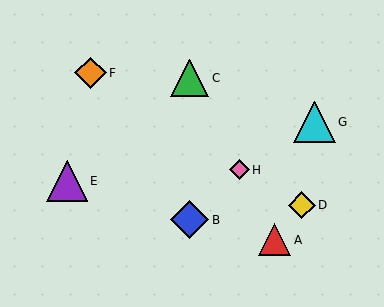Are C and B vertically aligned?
Yes, both are at x≈190.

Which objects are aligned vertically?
Objects B, C are aligned vertically.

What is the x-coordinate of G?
Object G is at x≈315.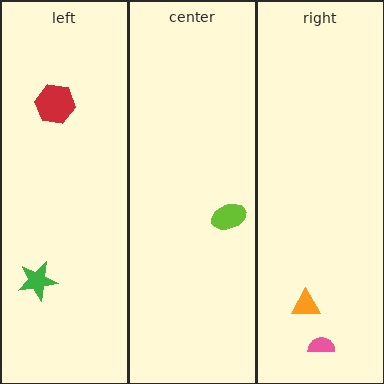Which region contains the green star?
The left region.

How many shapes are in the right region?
2.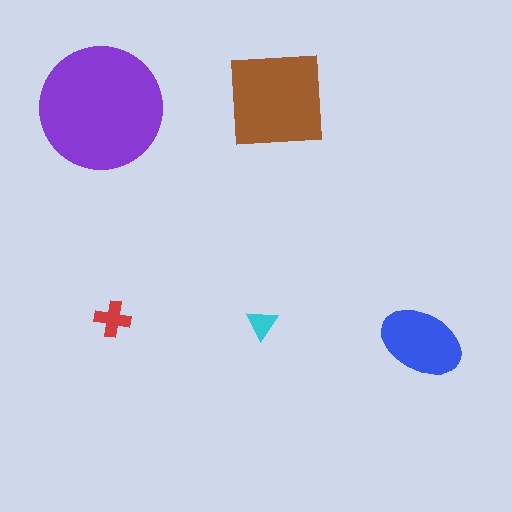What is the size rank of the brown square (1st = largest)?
2nd.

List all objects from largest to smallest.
The purple circle, the brown square, the blue ellipse, the red cross, the cyan triangle.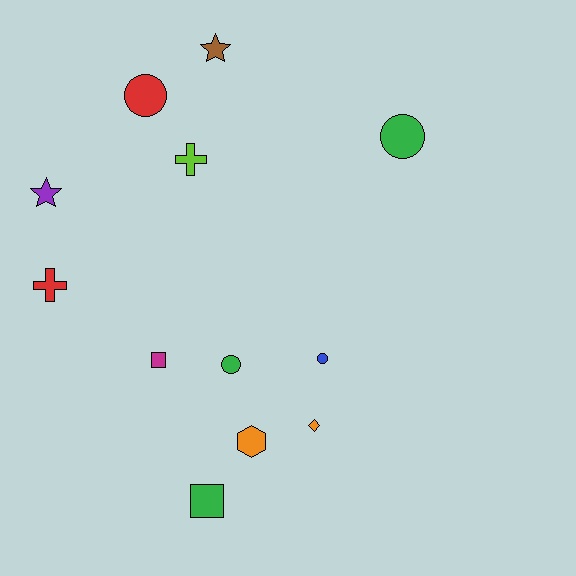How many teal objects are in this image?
There are no teal objects.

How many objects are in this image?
There are 12 objects.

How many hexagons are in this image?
There is 1 hexagon.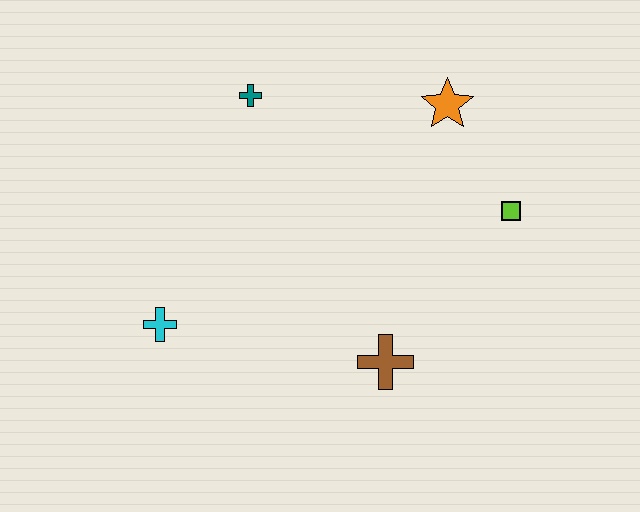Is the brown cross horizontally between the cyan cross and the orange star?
Yes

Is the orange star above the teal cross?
No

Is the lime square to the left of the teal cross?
No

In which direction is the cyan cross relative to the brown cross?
The cyan cross is to the left of the brown cross.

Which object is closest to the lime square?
The orange star is closest to the lime square.